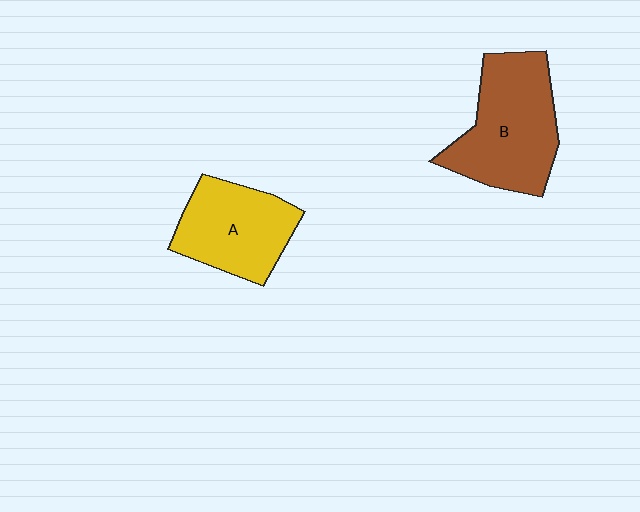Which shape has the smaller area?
Shape A (yellow).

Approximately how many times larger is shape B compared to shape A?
Approximately 1.3 times.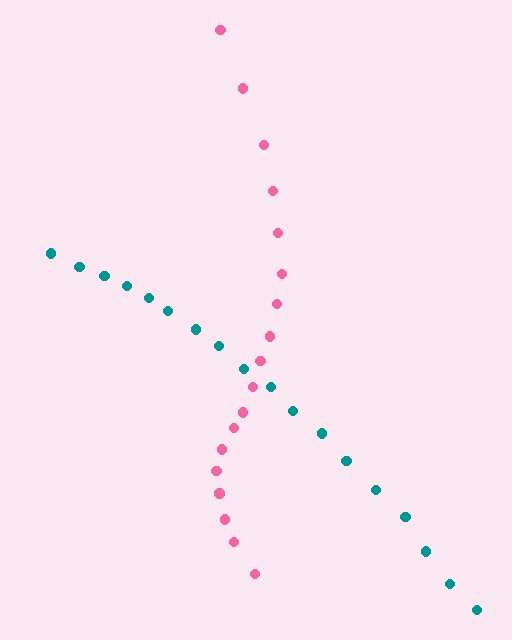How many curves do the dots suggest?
There are 2 distinct paths.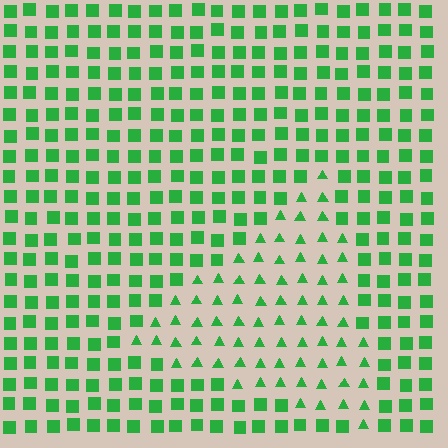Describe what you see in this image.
The image is filled with small green elements arranged in a uniform grid. A triangle-shaped region contains triangles, while the surrounding area contains squares. The boundary is defined purely by the change in element shape.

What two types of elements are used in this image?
The image uses triangles inside the triangle region and squares outside it.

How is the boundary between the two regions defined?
The boundary is defined by a change in element shape: triangles inside vs. squares outside. All elements share the same color and spacing.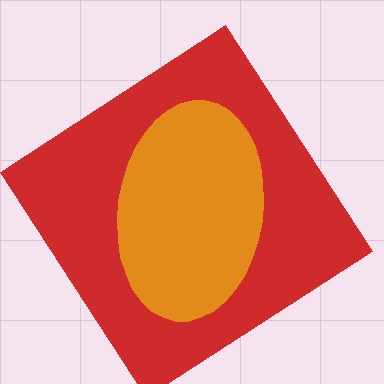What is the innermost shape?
The orange ellipse.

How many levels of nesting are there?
2.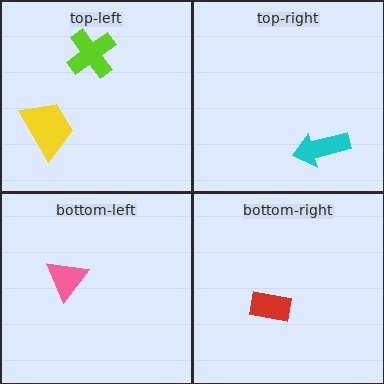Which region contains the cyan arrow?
The top-right region.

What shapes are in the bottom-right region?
The red rectangle.